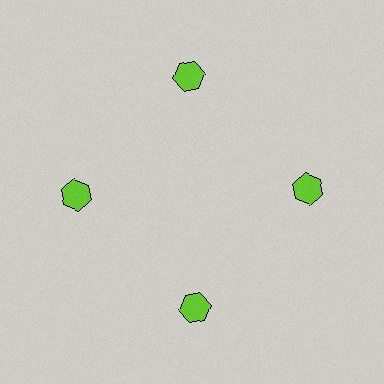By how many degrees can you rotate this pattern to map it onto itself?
The pattern maps onto itself every 90 degrees of rotation.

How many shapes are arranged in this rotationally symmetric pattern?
There are 4 shapes, arranged in 4 groups of 1.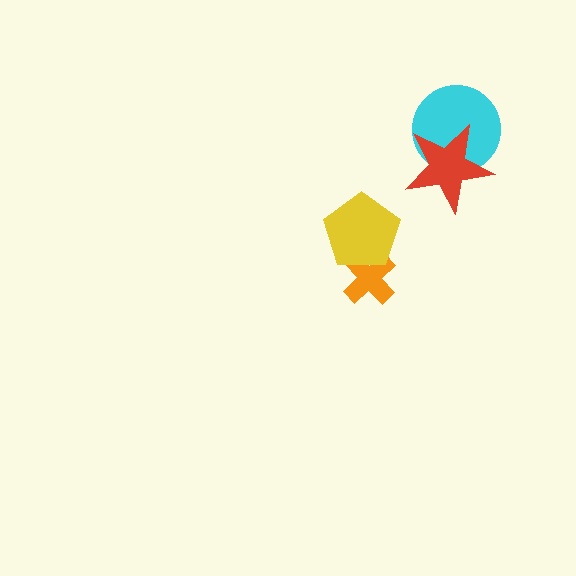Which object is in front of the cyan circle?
The red star is in front of the cyan circle.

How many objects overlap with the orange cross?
1 object overlaps with the orange cross.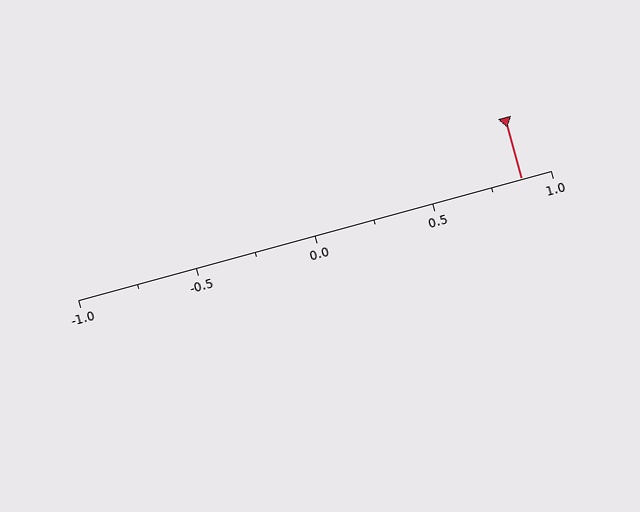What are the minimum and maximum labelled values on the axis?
The axis runs from -1.0 to 1.0.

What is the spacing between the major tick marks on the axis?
The major ticks are spaced 0.5 apart.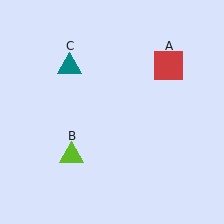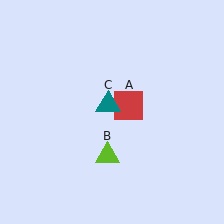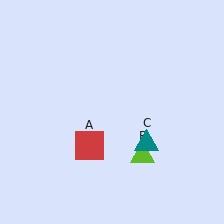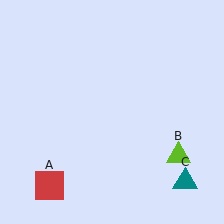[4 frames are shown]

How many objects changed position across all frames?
3 objects changed position: red square (object A), lime triangle (object B), teal triangle (object C).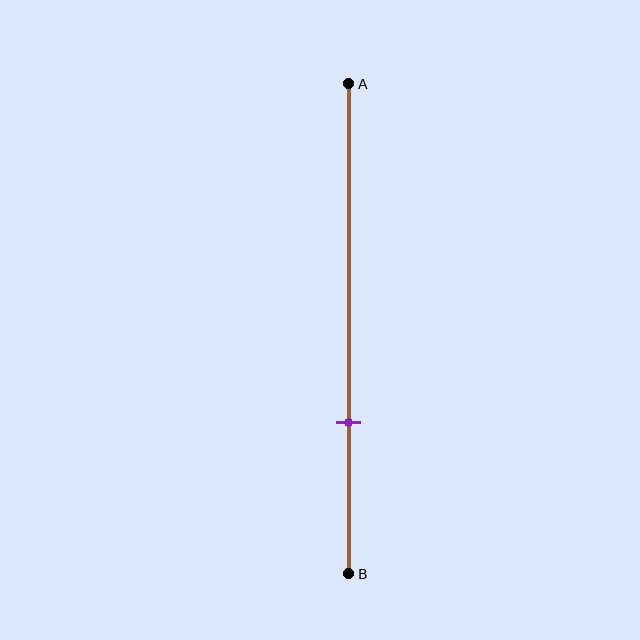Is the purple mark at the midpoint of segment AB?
No, the mark is at about 70% from A, not at the 50% midpoint.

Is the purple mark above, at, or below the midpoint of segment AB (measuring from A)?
The purple mark is below the midpoint of segment AB.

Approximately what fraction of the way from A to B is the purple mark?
The purple mark is approximately 70% of the way from A to B.